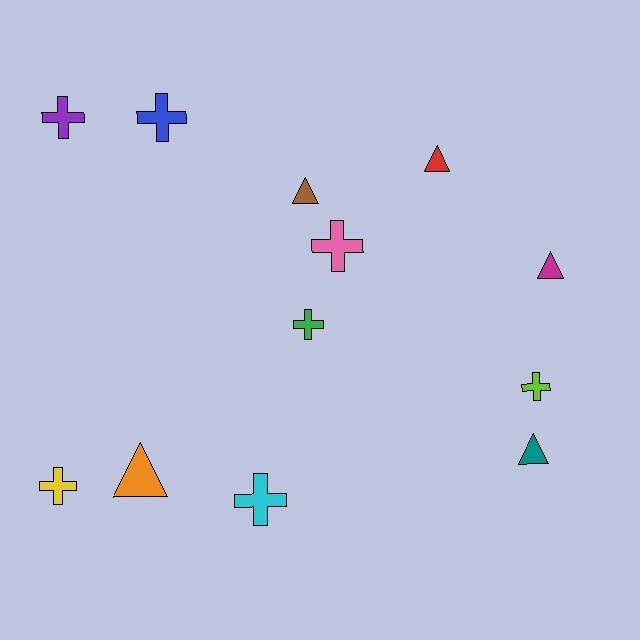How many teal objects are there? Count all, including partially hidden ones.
There is 1 teal object.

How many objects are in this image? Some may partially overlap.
There are 12 objects.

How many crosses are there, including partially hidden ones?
There are 7 crosses.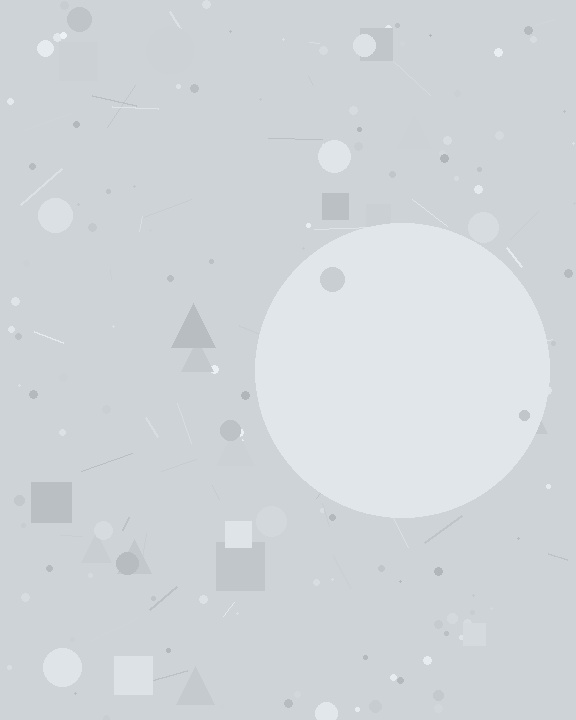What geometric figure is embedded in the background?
A circle is embedded in the background.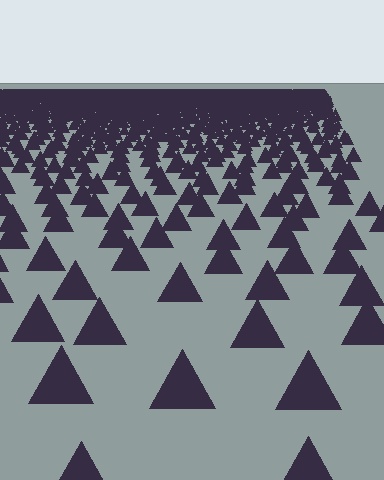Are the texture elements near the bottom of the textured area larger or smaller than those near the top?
Larger. Near the bottom, elements are closer to the viewer and appear at a bigger on-screen size.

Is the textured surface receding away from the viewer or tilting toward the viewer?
The surface is receding away from the viewer. Texture elements get smaller and denser toward the top.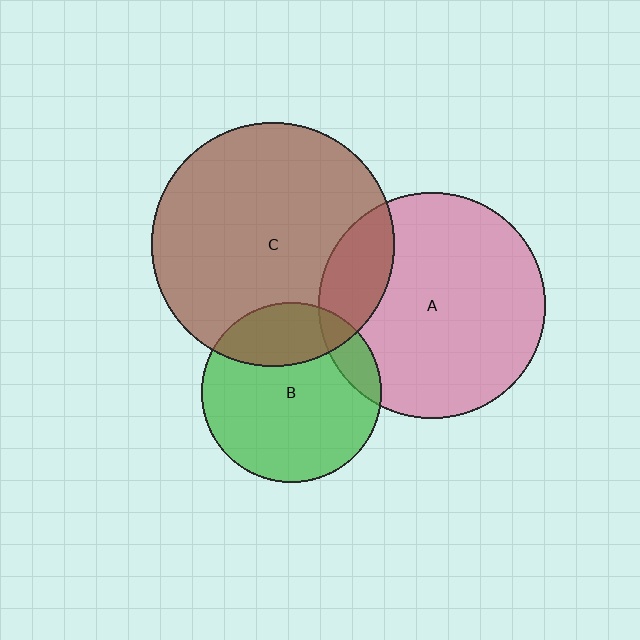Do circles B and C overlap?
Yes.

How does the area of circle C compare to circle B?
Approximately 1.8 times.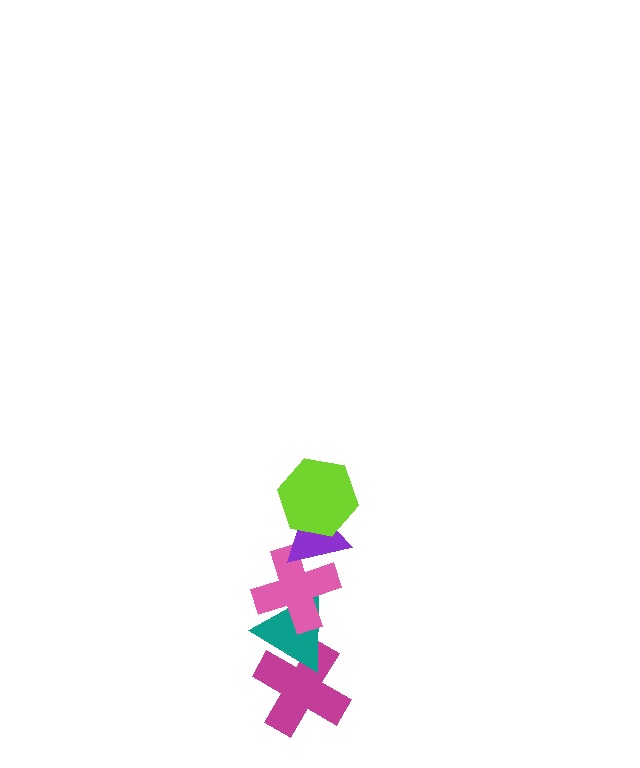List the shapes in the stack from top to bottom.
From top to bottom: the lime hexagon, the purple triangle, the pink cross, the teal triangle, the magenta cross.